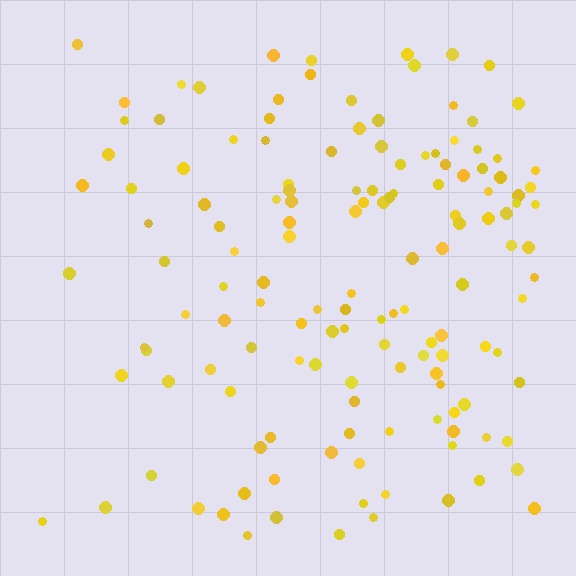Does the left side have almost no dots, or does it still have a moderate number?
Still a moderate number, just noticeably fewer than the right.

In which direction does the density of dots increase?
From left to right, with the right side densest.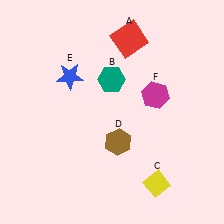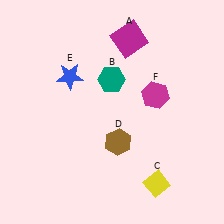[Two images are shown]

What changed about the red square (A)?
In Image 1, A is red. In Image 2, it changed to magenta.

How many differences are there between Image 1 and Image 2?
There is 1 difference between the two images.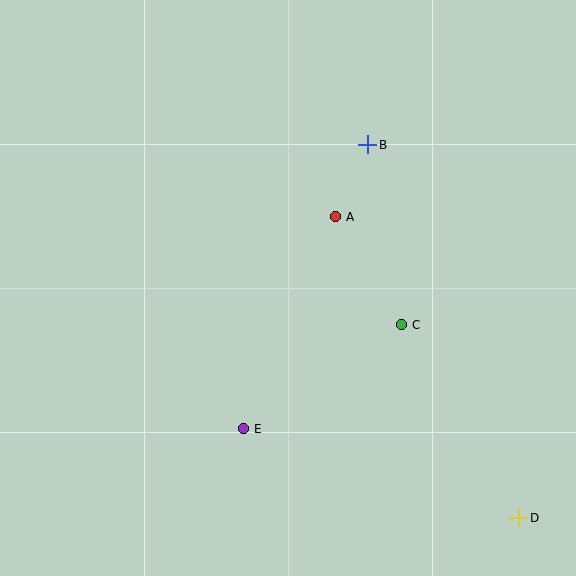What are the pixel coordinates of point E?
Point E is at (243, 429).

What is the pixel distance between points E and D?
The distance between E and D is 290 pixels.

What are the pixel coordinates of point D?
Point D is at (519, 518).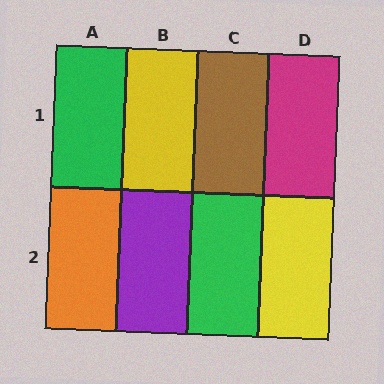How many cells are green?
2 cells are green.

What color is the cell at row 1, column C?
Brown.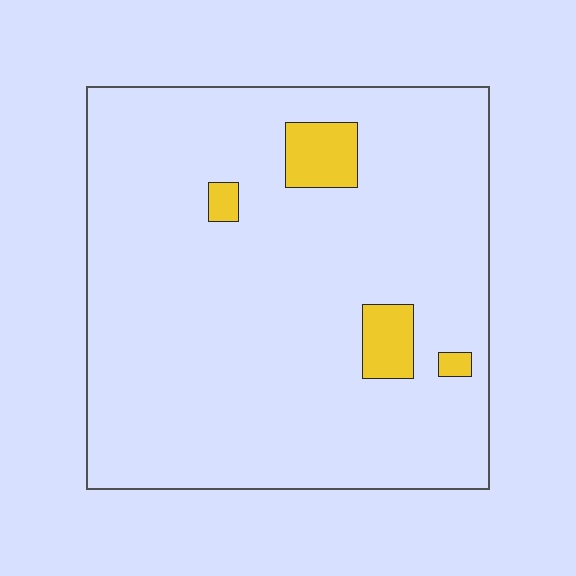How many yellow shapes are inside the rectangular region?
4.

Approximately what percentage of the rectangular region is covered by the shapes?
Approximately 5%.